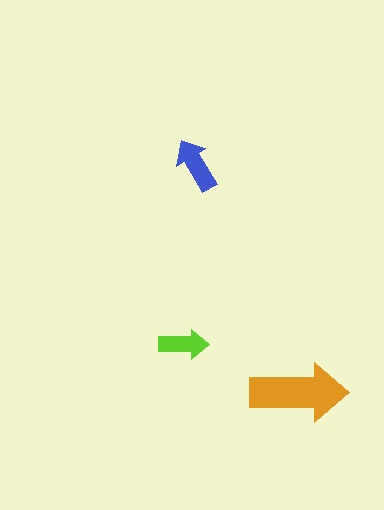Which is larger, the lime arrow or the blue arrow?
The blue one.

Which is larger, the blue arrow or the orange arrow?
The orange one.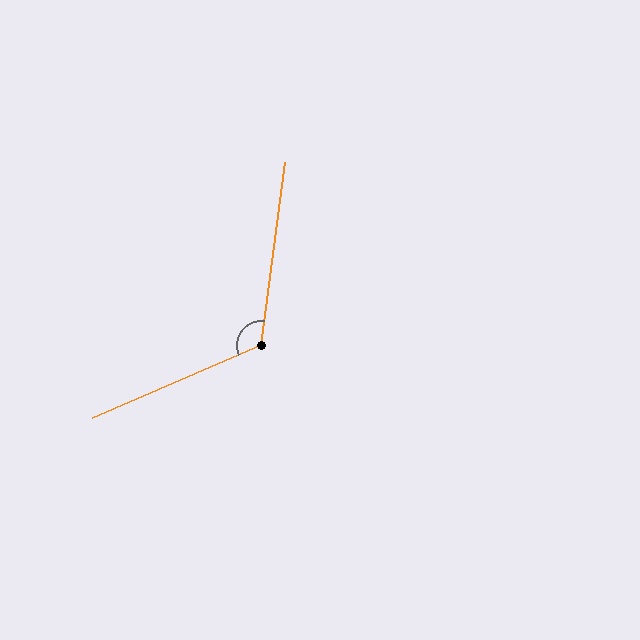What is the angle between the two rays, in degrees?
Approximately 121 degrees.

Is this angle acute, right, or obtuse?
It is obtuse.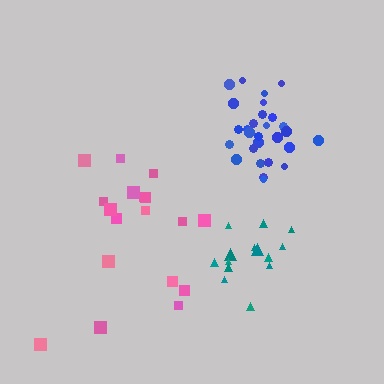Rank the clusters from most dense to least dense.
blue, teal, pink.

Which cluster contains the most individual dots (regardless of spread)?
Blue (29).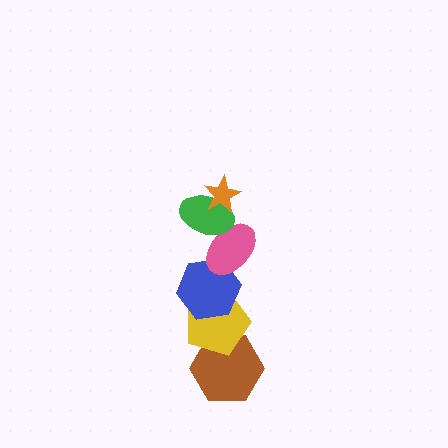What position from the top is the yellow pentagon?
The yellow pentagon is 5th from the top.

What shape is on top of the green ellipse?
The orange star is on top of the green ellipse.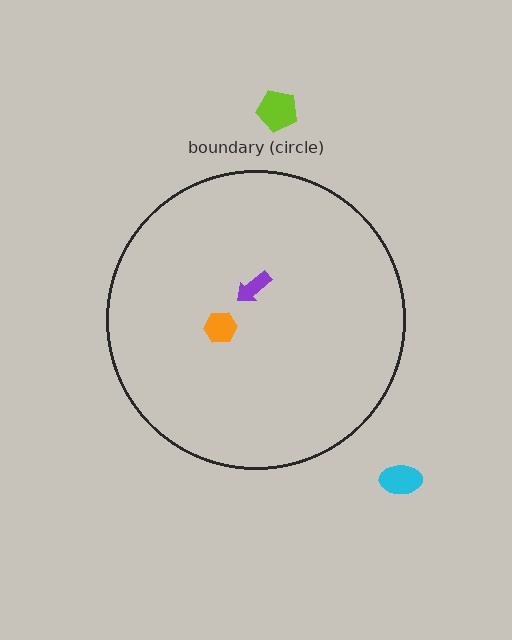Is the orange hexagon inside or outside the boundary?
Inside.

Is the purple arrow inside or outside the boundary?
Inside.